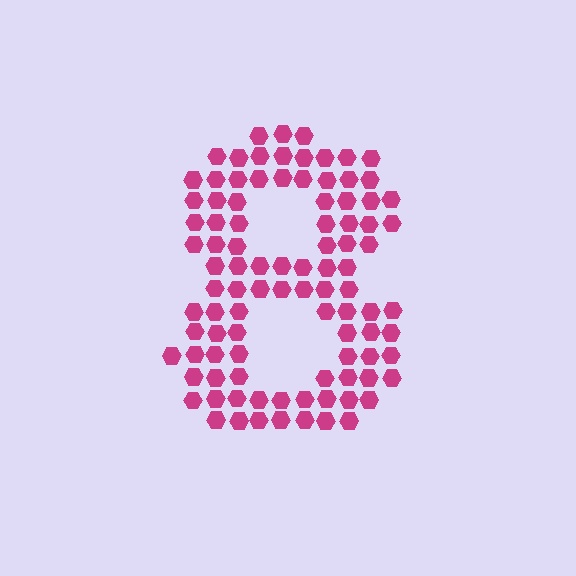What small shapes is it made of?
It is made of small hexagons.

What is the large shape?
The large shape is the digit 8.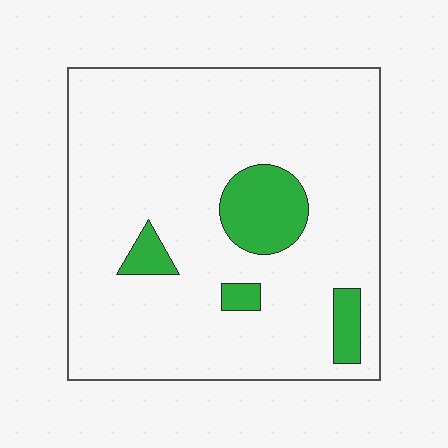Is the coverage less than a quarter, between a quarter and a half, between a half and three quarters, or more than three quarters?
Less than a quarter.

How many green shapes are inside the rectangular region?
4.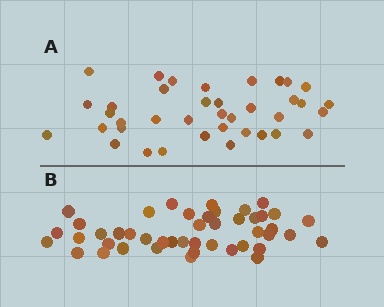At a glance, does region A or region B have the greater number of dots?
Region B (the bottom region) has more dots.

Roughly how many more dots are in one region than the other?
Region B has roughly 8 or so more dots than region A.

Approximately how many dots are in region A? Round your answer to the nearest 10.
About 40 dots. (The exact count is 38, which rounds to 40.)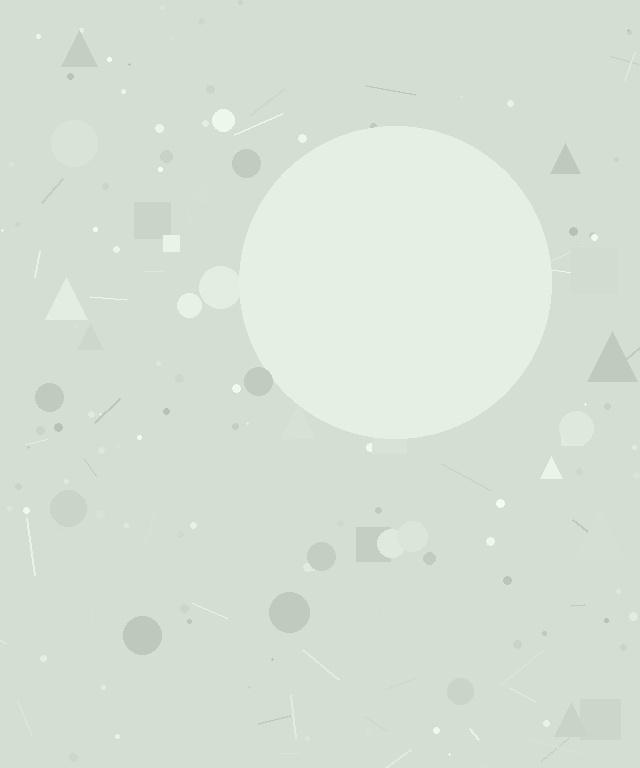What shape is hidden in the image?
A circle is hidden in the image.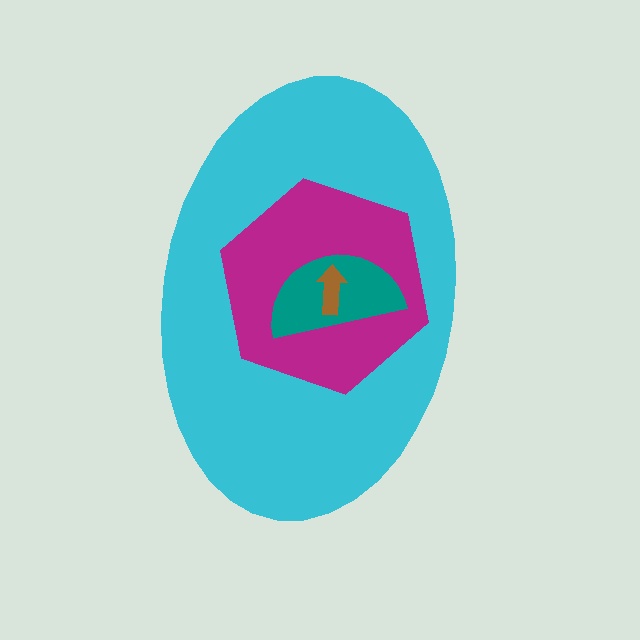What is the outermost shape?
The cyan ellipse.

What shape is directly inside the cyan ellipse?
The magenta hexagon.